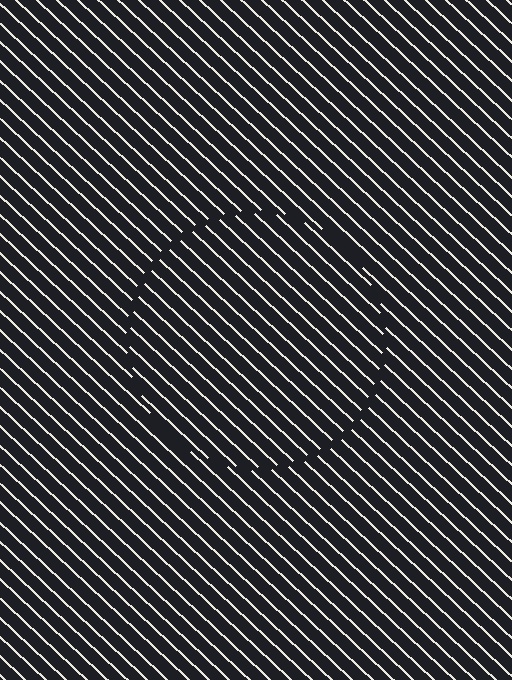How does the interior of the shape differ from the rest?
The interior of the shape contains the same grating, shifted by half a period — the contour is defined by the phase discontinuity where line-ends from the inner and outer gratings abut.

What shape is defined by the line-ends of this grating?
An illusory circle. The interior of the shape contains the same grating, shifted by half a period — the contour is defined by the phase discontinuity where line-ends from the inner and outer gratings abut.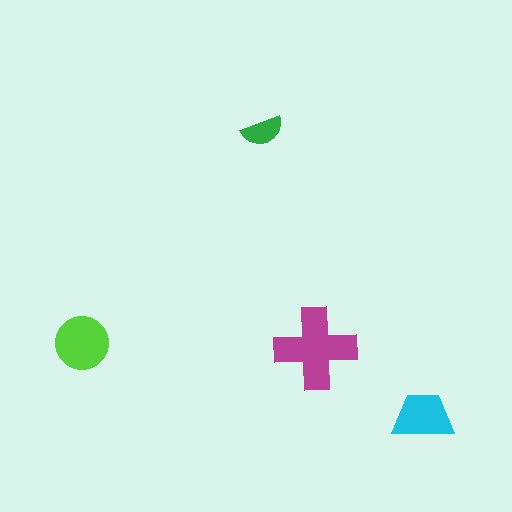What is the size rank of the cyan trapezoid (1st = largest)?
3rd.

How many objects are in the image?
There are 4 objects in the image.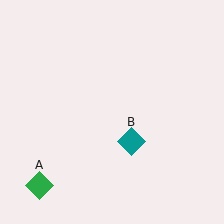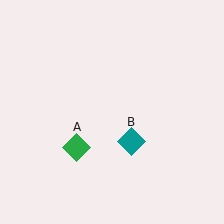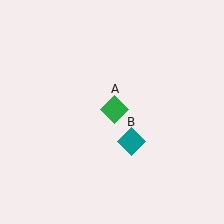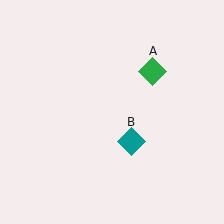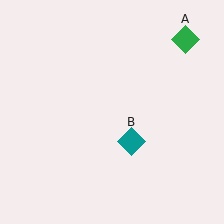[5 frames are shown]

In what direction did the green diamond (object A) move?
The green diamond (object A) moved up and to the right.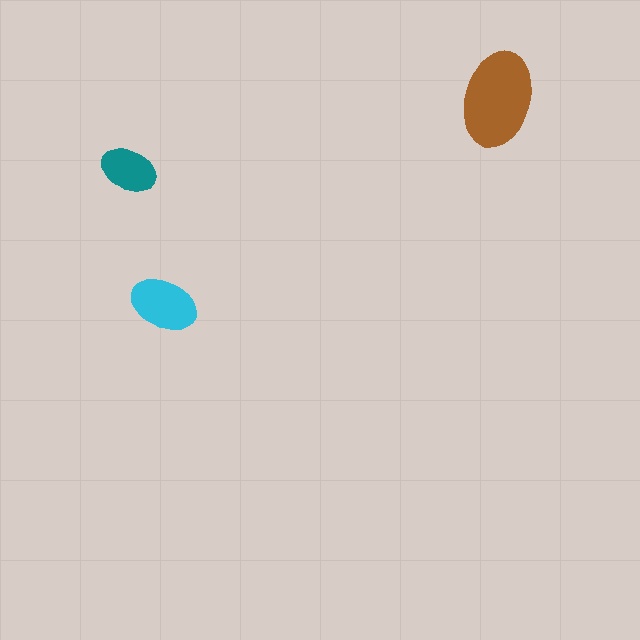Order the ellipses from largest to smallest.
the brown one, the cyan one, the teal one.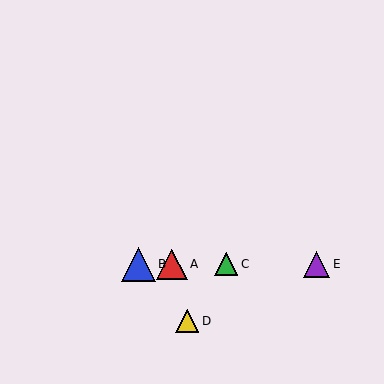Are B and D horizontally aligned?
No, B is at y≈264 and D is at y≈321.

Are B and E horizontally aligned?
Yes, both are at y≈264.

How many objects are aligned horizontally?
4 objects (A, B, C, E) are aligned horizontally.